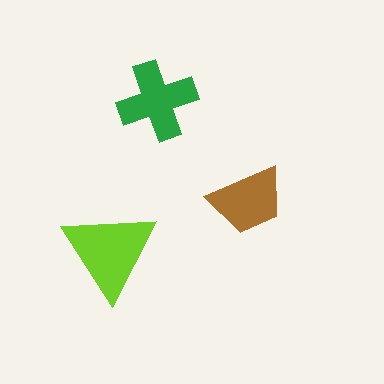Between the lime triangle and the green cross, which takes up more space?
The lime triangle.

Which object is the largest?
The lime triangle.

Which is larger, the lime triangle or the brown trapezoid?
The lime triangle.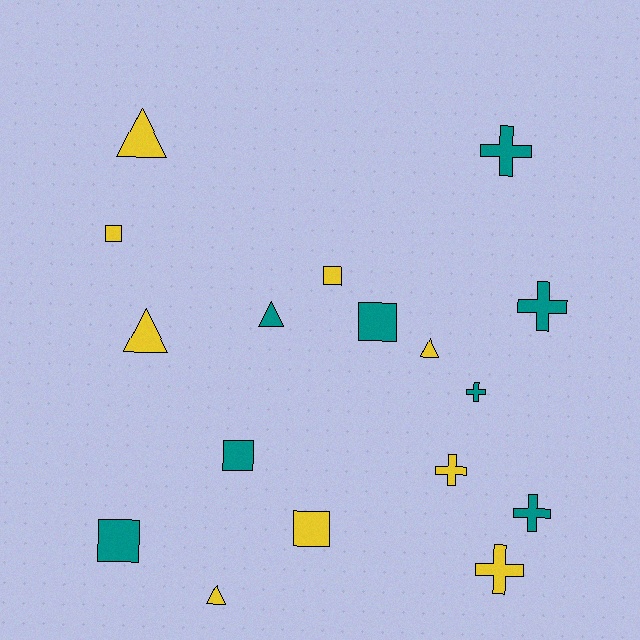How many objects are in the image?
There are 17 objects.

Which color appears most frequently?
Yellow, with 9 objects.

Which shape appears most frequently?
Square, with 6 objects.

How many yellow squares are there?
There are 3 yellow squares.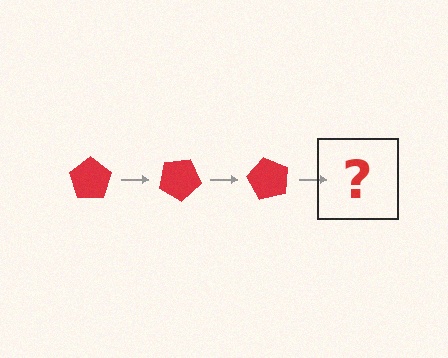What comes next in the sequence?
The next element should be a red pentagon rotated 90 degrees.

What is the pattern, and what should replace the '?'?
The pattern is that the pentagon rotates 30 degrees each step. The '?' should be a red pentagon rotated 90 degrees.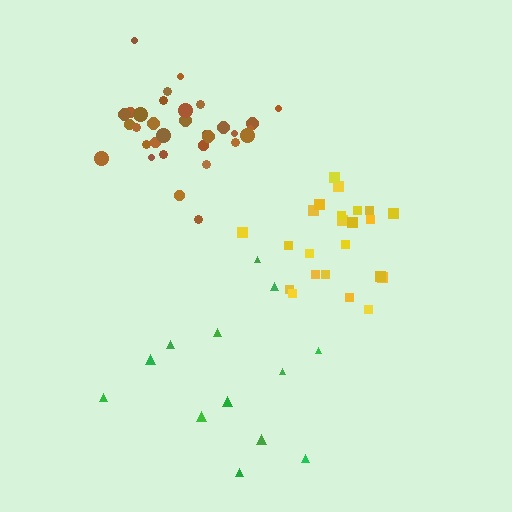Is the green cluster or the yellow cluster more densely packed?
Yellow.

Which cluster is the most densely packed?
Brown.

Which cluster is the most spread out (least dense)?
Green.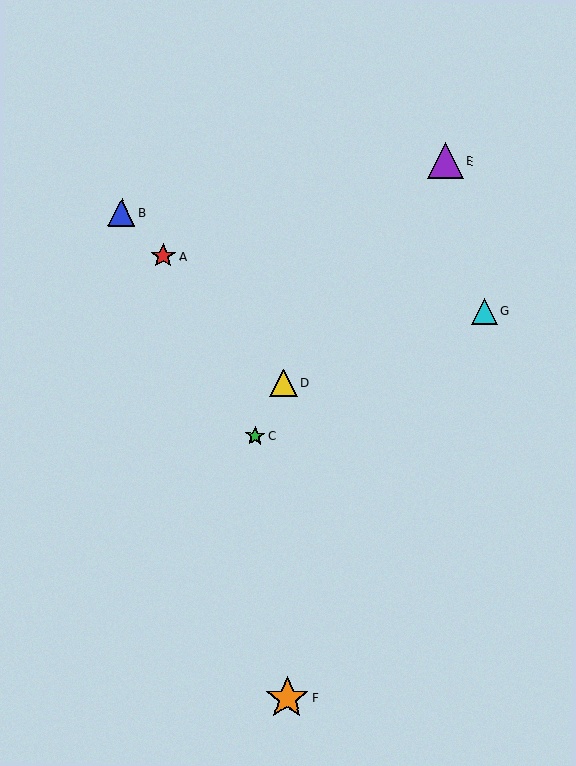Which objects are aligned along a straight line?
Objects A, B, D are aligned along a straight line.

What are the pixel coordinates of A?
Object A is at (163, 256).